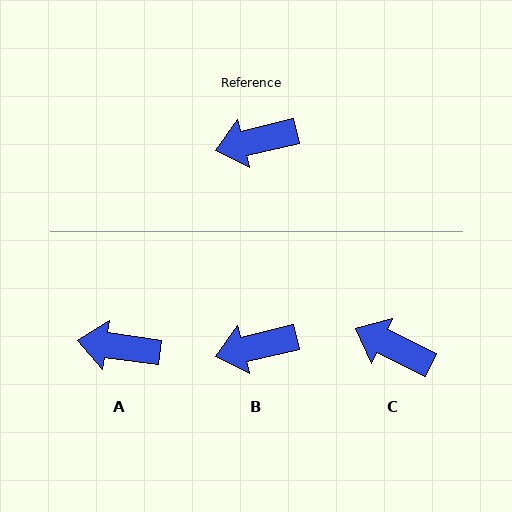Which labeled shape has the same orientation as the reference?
B.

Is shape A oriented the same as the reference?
No, it is off by about 22 degrees.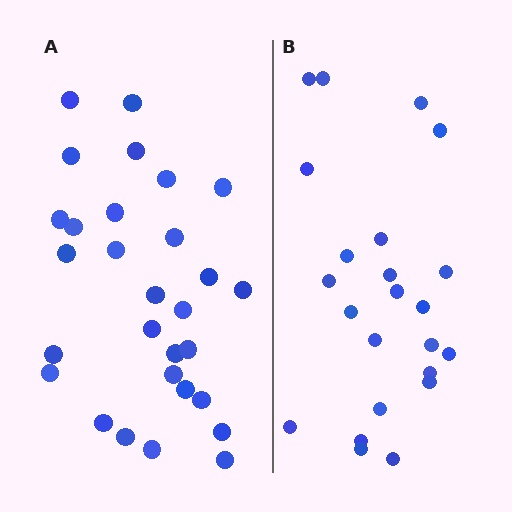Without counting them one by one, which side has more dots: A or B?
Region A (the left region) has more dots.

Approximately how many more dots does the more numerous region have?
Region A has about 6 more dots than region B.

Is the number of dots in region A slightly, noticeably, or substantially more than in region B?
Region A has noticeably more, but not dramatically so. The ratio is roughly 1.3 to 1.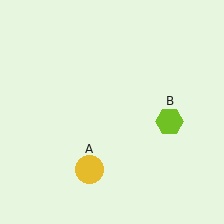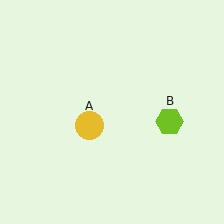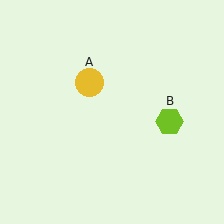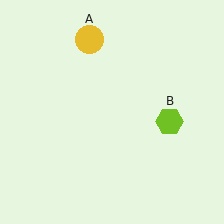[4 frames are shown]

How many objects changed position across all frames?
1 object changed position: yellow circle (object A).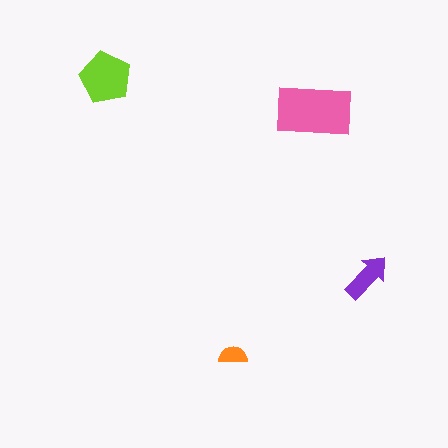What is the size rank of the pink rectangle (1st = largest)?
1st.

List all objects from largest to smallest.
The pink rectangle, the lime pentagon, the purple arrow, the orange semicircle.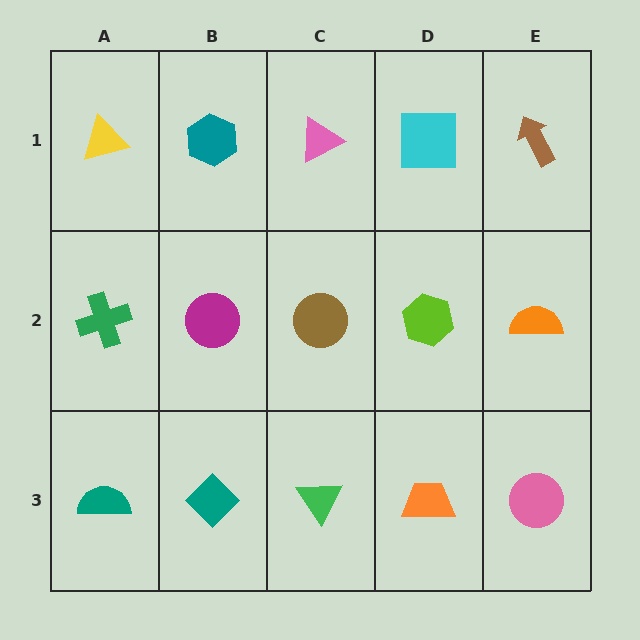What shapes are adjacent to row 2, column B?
A teal hexagon (row 1, column B), a teal diamond (row 3, column B), a green cross (row 2, column A), a brown circle (row 2, column C).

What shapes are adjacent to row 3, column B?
A magenta circle (row 2, column B), a teal semicircle (row 3, column A), a green triangle (row 3, column C).